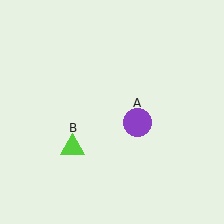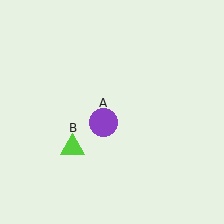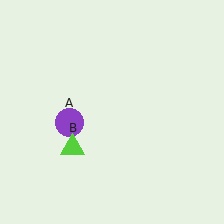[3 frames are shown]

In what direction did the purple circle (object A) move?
The purple circle (object A) moved left.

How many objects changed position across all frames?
1 object changed position: purple circle (object A).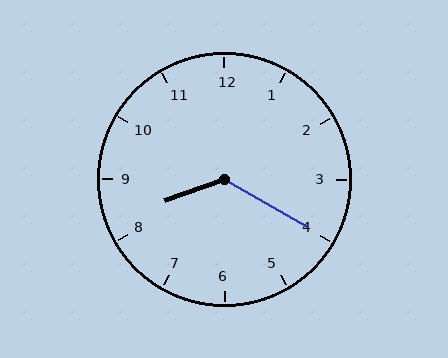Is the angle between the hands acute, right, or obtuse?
It is obtuse.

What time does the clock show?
8:20.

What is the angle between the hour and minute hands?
Approximately 130 degrees.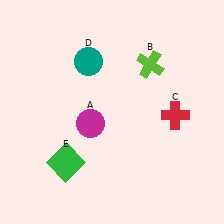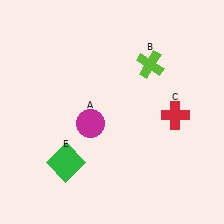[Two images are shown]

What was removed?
The teal circle (D) was removed in Image 2.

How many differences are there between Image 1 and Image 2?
There is 1 difference between the two images.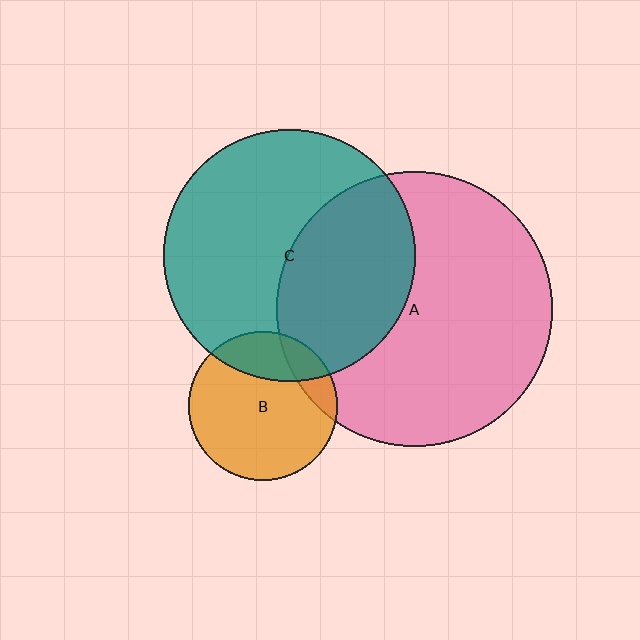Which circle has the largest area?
Circle A (pink).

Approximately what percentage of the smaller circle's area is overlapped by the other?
Approximately 40%.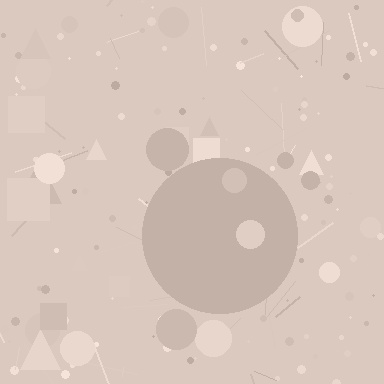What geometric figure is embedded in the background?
A circle is embedded in the background.